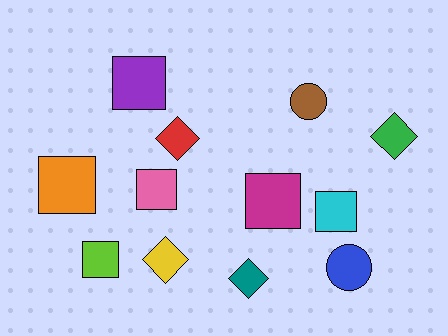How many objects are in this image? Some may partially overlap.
There are 12 objects.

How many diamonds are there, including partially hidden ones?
There are 4 diamonds.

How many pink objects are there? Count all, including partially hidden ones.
There is 1 pink object.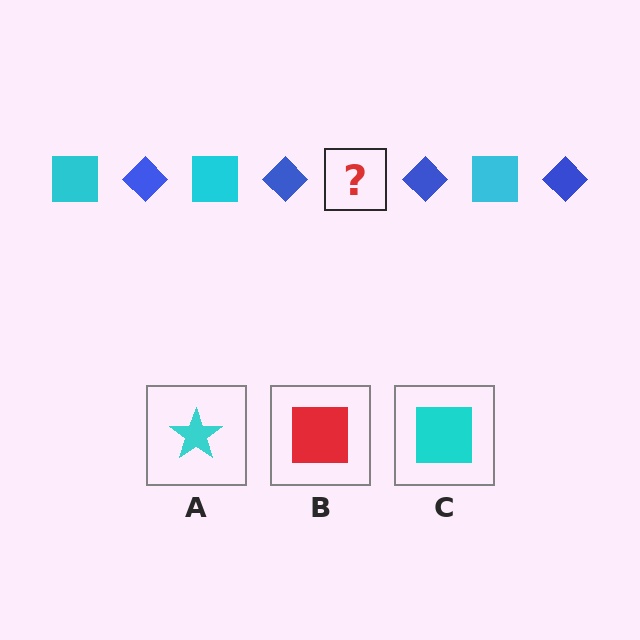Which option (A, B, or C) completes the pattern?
C.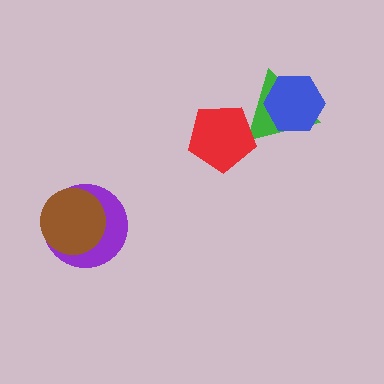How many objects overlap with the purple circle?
1 object overlaps with the purple circle.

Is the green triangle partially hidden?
Yes, it is partially covered by another shape.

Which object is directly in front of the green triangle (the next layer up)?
The blue hexagon is directly in front of the green triangle.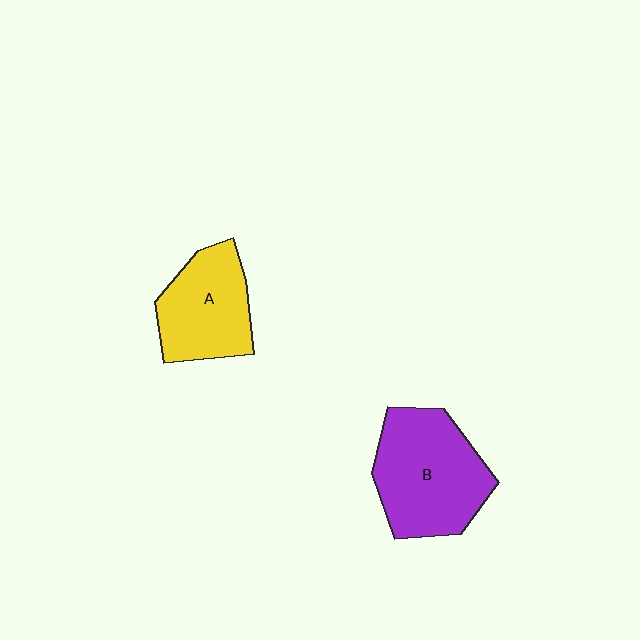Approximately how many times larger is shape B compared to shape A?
Approximately 1.3 times.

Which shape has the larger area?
Shape B (purple).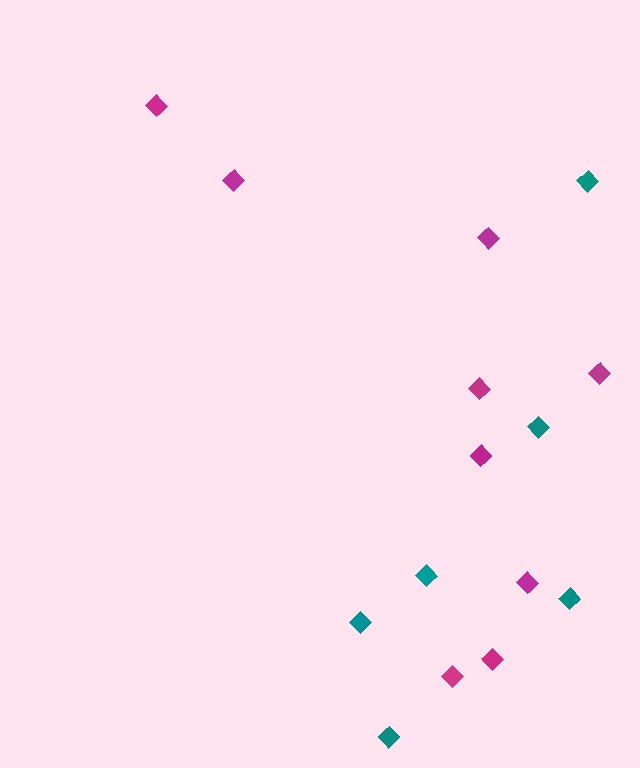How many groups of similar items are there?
There are 2 groups: one group of teal diamonds (6) and one group of magenta diamonds (9).